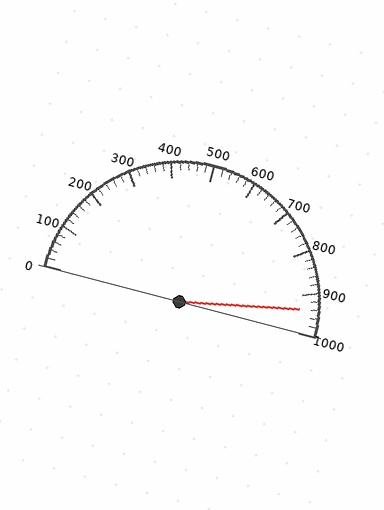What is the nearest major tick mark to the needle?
The nearest major tick mark is 900.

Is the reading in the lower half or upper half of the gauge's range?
The reading is in the upper half of the range (0 to 1000).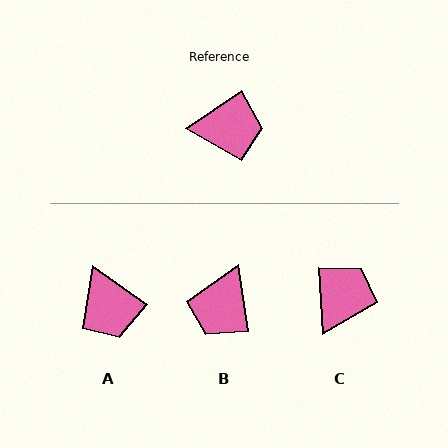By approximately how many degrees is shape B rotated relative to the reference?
Approximately 116 degrees clockwise.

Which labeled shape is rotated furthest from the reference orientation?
B, about 116 degrees away.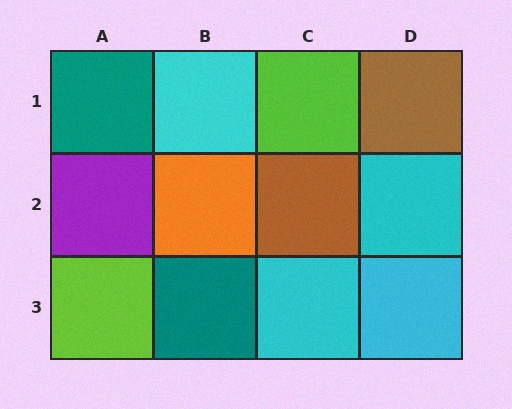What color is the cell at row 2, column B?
Orange.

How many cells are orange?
1 cell is orange.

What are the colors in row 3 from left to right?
Lime, teal, cyan, cyan.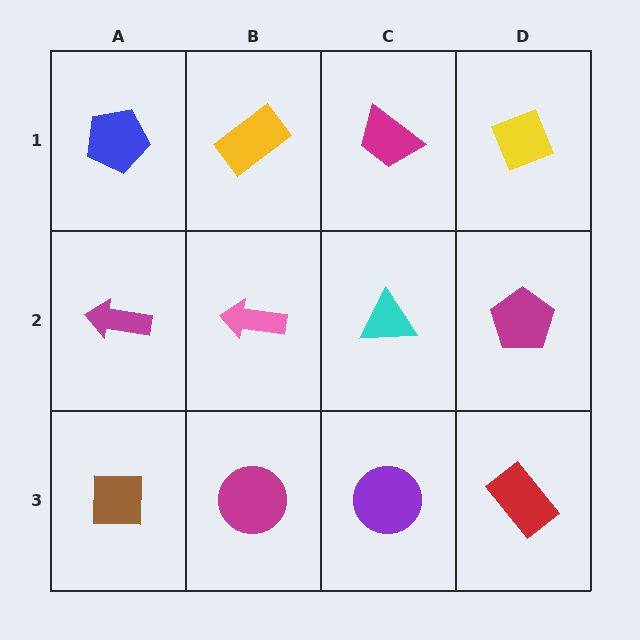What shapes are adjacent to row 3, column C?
A cyan triangle (row 2, column C), a magenta circle (row 3, column B), a red rectangle (row 3, column D).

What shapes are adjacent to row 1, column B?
A pink arrow (row 2, column B), a blue pentagon (row 1, column A), a magenta trapezoid (row 1, column C).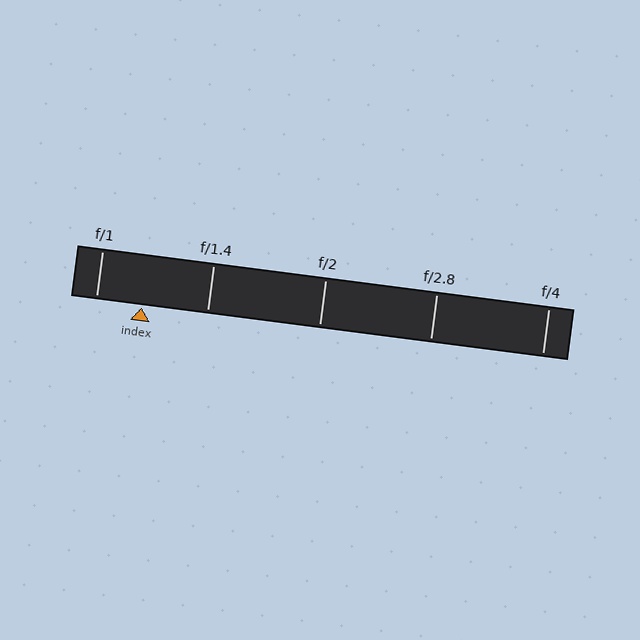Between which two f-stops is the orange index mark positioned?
The index mark is between f/1 and f/1.4.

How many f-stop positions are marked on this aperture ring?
There are 5 f-stop positions marked.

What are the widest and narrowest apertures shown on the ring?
The widest aperture shown is f/1 and the narrowest is f/4.